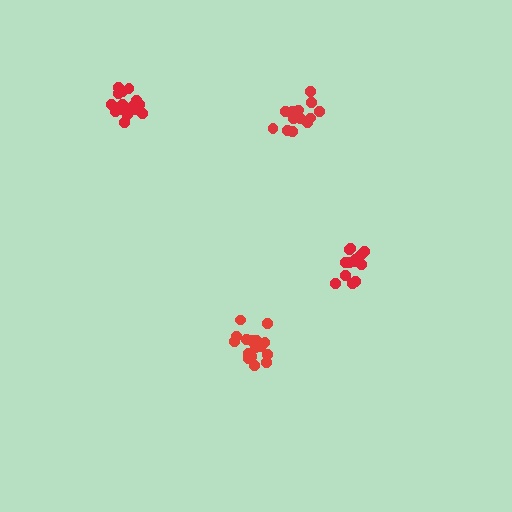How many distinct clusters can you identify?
There are 4 distinct clusters.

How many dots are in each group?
Group 1: 18 dots, Group 2: 17 dots, Group 3: 14 dots, Group 4: 15 dots (64 total).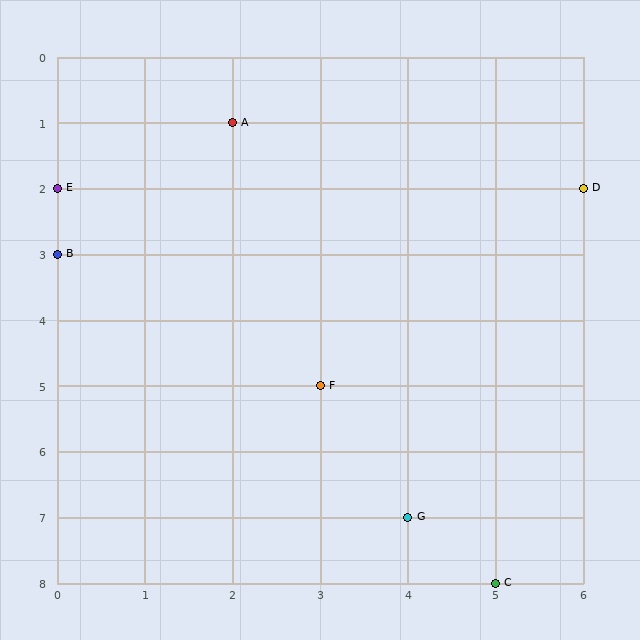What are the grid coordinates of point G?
Point G is at grid coordinates (4, 7).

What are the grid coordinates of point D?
Point D is at grid coordinates (6, 2).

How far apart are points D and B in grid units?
Points D and B are 6 columns and 1 row apart (about 6.1 grid units diagonally).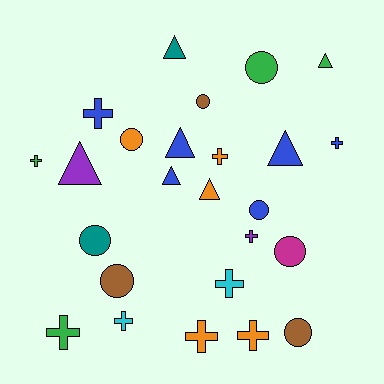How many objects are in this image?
There are 25 objects.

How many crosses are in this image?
There are 10 crosses.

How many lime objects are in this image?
There are no lime objects.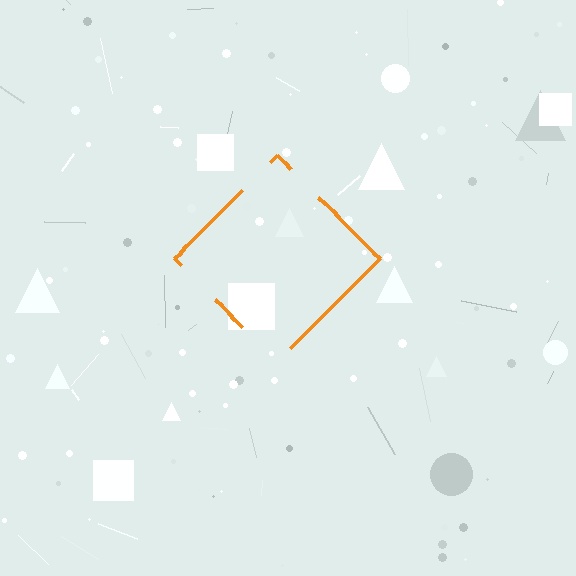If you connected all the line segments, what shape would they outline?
They would outline a diamond.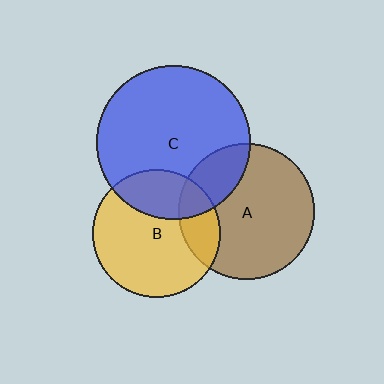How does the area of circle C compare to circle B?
Approximately 1.4 times.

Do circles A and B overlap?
Yes.